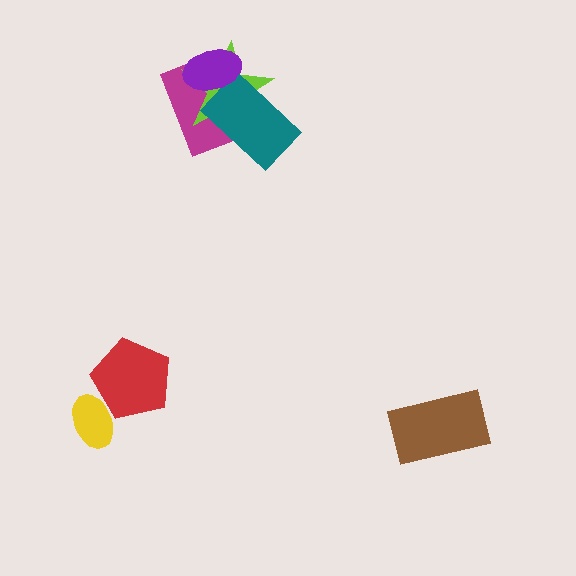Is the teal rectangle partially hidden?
Yes, it is partially covered by another shape.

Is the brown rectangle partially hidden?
No, no other shape covers it.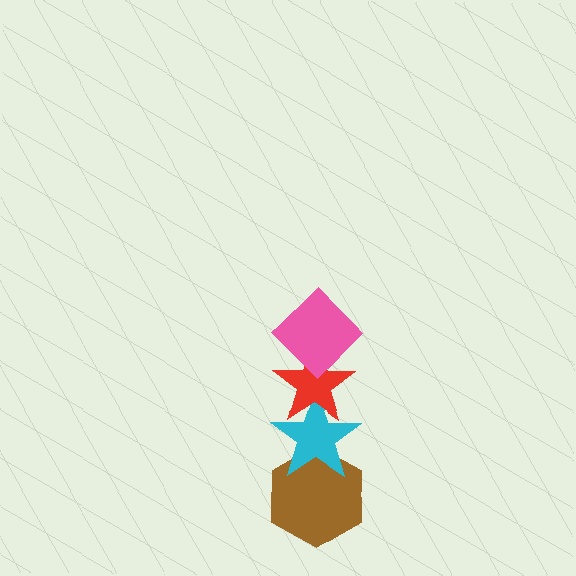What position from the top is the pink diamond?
The pink diamond is 1st from the top.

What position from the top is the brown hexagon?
The brown hexagon is 4th from the top.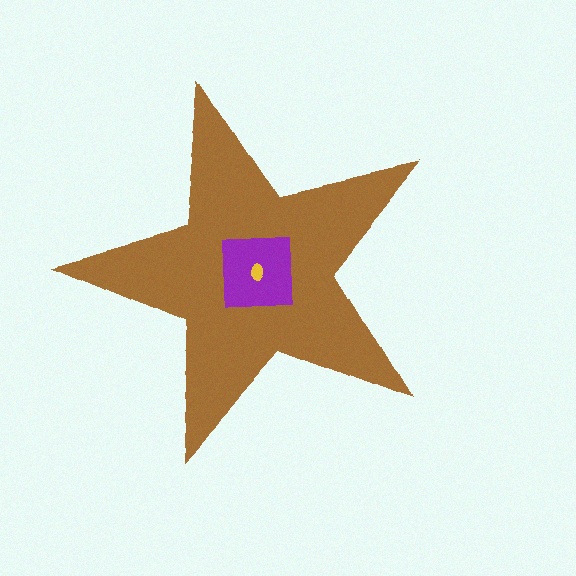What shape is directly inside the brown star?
The purple square.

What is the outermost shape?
The brown star.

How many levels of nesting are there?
3.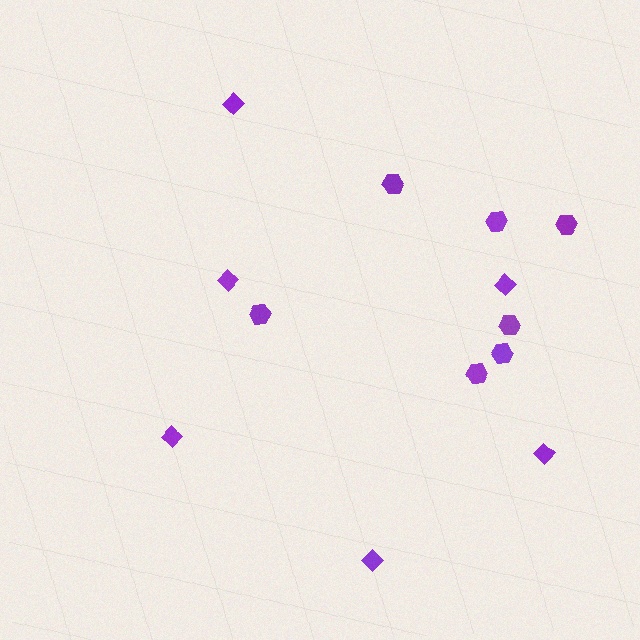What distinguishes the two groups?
There are 2 groups: one group of diamonds (6) and one group of hexagons (7).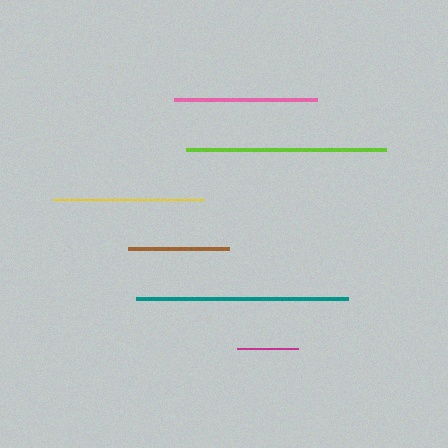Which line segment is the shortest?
The magenta line is the shortest at approximately 60 pixels.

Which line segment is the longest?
The teal line is the longest at approximately 212 pixels.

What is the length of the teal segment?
The teal segment is approximately 212 pixels long.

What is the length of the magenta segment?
The magenta segment is approximately 60 pixels long.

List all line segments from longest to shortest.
From longest to shortest: teal, lime, yellow, pink, brown, magenta.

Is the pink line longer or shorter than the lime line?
The lime line is longer than the pink line.